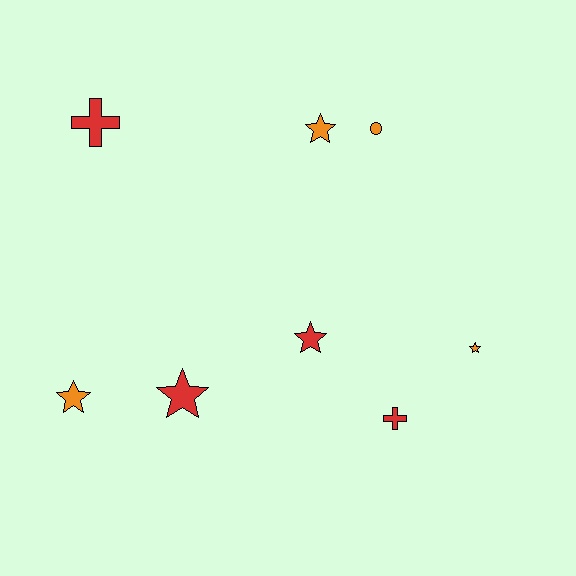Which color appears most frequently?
Red, with 4 objects.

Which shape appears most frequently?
Star, with 5 objects.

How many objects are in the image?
There are 8 objects.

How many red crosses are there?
There are 2 red crosses.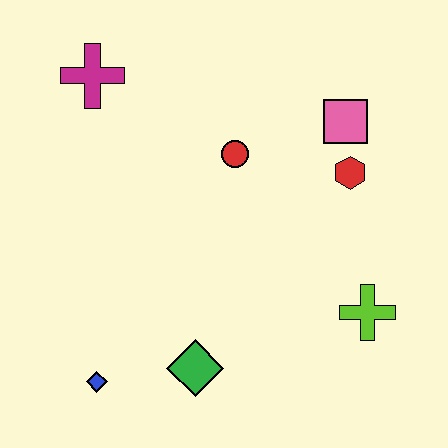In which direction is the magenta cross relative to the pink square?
The magenta cross is to the left of the pink square.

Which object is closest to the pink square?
The red hexagon is closest to the pink square.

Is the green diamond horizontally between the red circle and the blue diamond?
Yes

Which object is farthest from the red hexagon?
The blue diamond is farthest from the red hexagon.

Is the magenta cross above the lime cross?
Yes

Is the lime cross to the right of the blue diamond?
Yes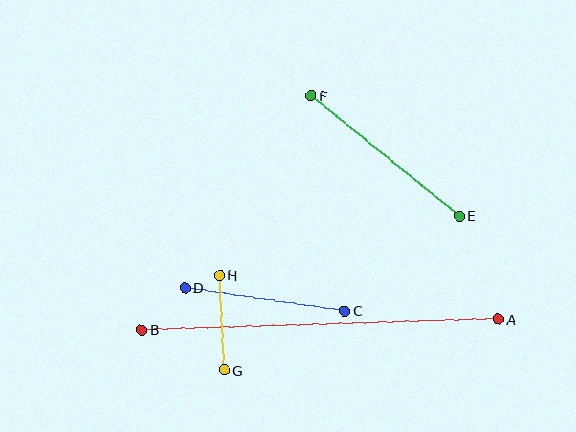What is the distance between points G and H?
The distance is approximately 95 pixels.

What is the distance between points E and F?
The distance is approximately 191 pixels.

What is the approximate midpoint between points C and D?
The midpoint is at approximately (265, 299) pixels.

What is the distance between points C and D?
The distance is approximately 161 pixels.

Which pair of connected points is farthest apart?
Points A and B are farthest apart.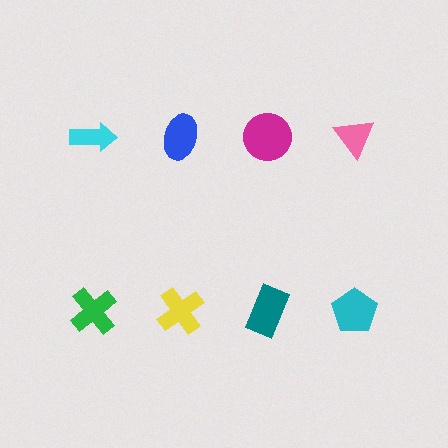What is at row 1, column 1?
A cyan arrow.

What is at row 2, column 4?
A cyan pentagon.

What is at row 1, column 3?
A magenta circle.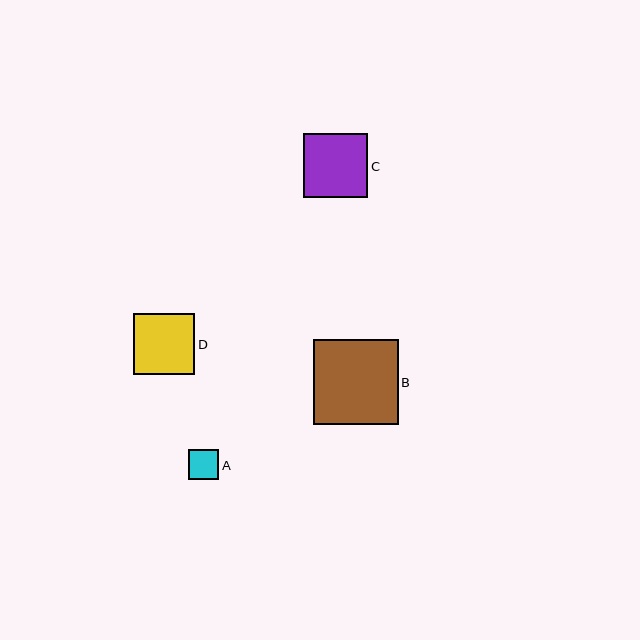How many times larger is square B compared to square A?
Square B is approximately 2.8 times the size of square A.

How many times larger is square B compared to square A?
Square B is approximately 2.8 times the size of square A.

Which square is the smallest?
Square A is the smallest with a size of approximately 30 pixels.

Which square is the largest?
Square B is the largest with a size of approximately 85 pixels.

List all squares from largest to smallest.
From largest to smallest: B, C, D, A.